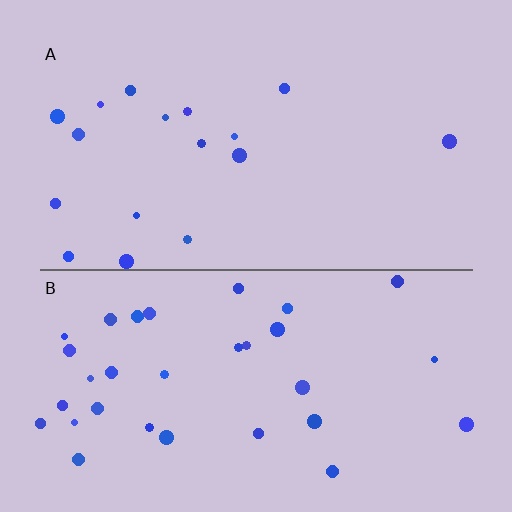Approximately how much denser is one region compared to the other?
Approximately 1.9× — region B over region A.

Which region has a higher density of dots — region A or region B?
B (the bottom).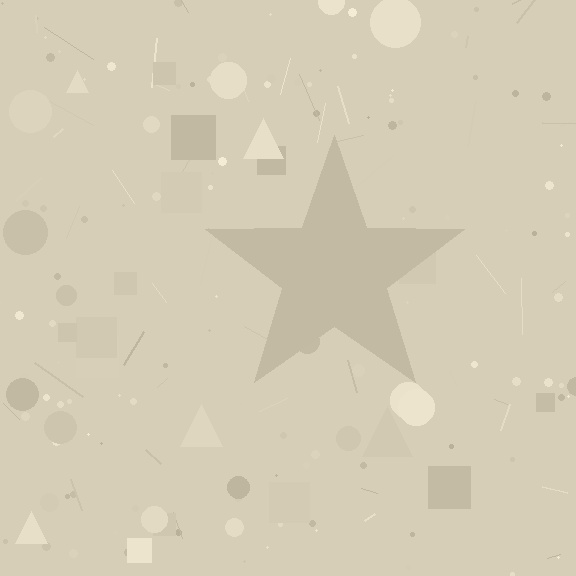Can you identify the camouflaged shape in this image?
The camouflaged shape is a star.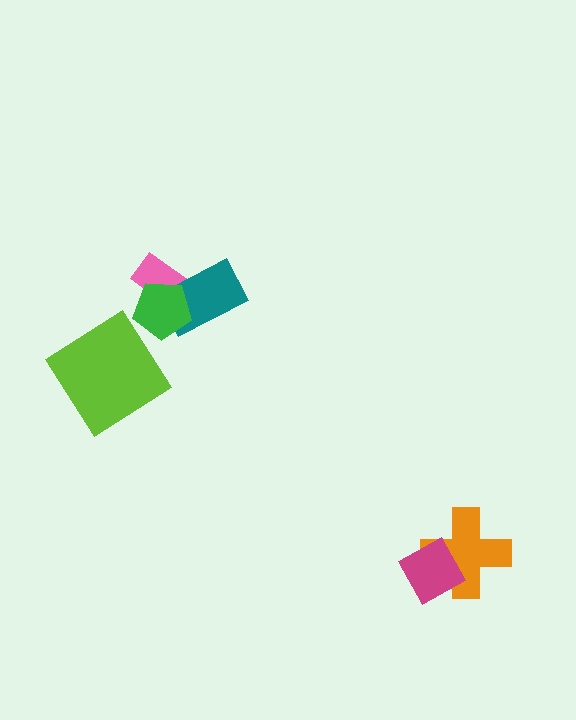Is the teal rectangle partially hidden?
Yes, it is partially covered by another shape.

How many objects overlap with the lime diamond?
0 objects overlap with the lime diamond.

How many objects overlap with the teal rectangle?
2 objects overlap with the teal rectangle.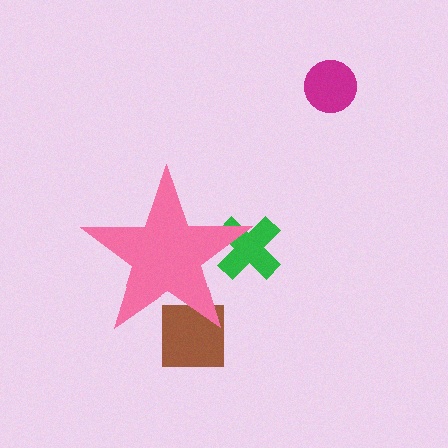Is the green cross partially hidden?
Yes, the green cross is partially hidden behind the pink star.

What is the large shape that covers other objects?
A pink star.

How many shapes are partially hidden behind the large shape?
2 shapes are partially hidden.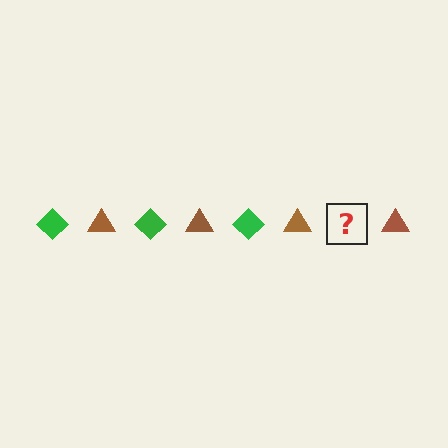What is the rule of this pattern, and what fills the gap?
The rule is that the pattern alternates between green diamond and brown triangle. The gap should be filled with a green diamond.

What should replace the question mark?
The question mark should be replaced with a green diamond.